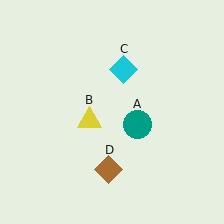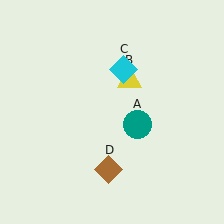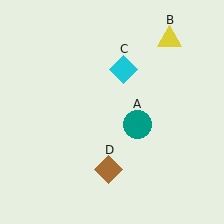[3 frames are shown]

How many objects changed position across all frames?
1 object changed position: yellow triangle (object B).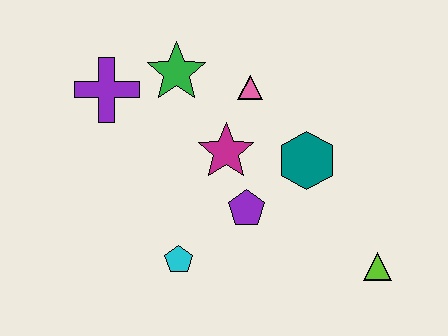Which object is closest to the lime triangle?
The teal hexagon is closest to the lime triangle.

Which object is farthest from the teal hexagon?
The purple cross is farthest from the teal hexagon.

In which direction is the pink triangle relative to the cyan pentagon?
The pink triangle is above the cyan pentagon.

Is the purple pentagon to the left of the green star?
No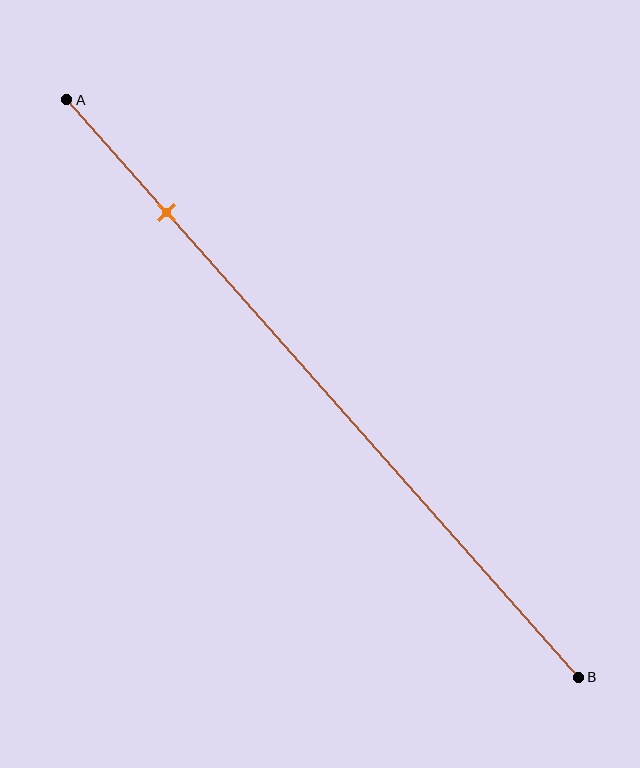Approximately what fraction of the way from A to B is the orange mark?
The orange mark is approximately 20% of the way from A to B.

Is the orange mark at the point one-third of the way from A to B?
No, the mark is at about 20% from A, not at the 33% one-third point.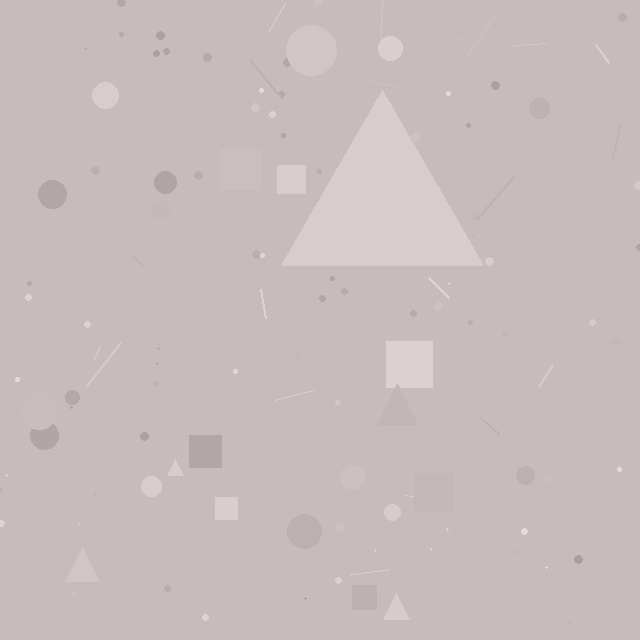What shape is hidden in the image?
A triangle is hidden in the image.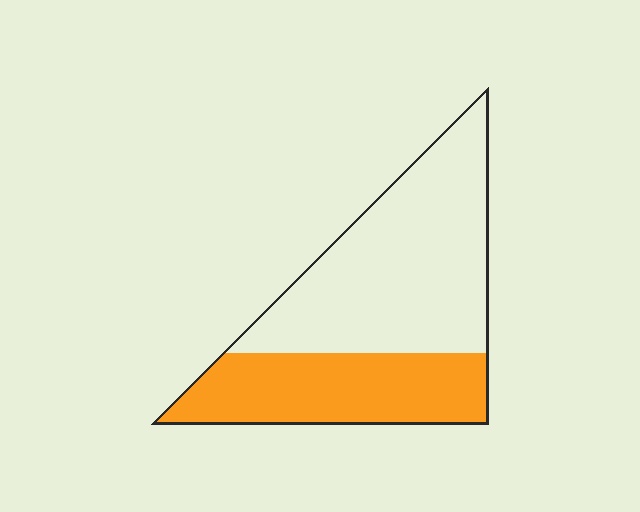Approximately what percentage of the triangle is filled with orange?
Approximately 40%.